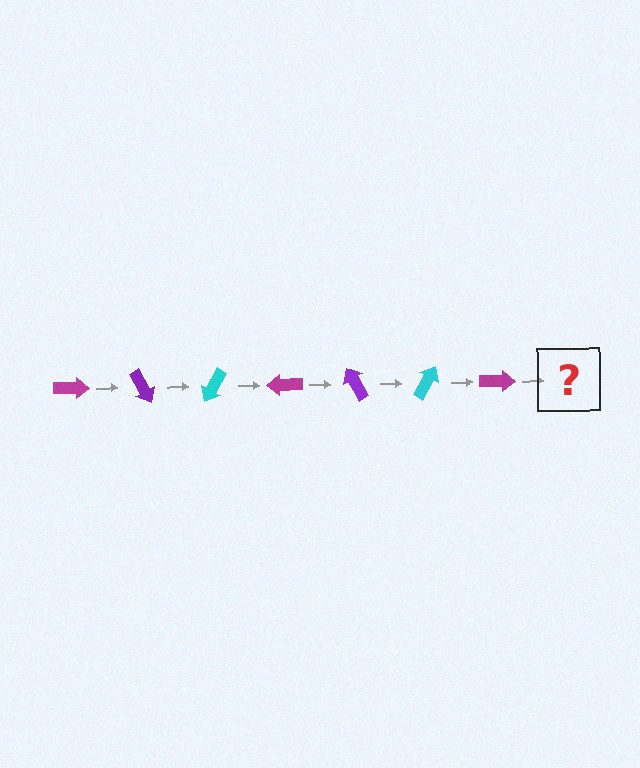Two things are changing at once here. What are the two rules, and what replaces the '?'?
The two rules are that it rotates 60 degrees each step and the color cycles through magenta, purple, and cyan. The '?' should be a purple arrow, rotated 420 degrees from the start.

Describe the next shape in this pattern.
It should be a purple arrow, rotated 420 degrees from the start.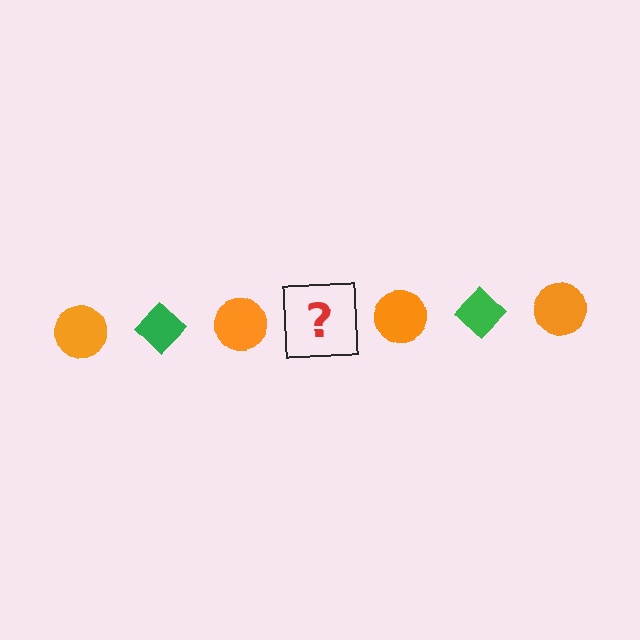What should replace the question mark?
The question mark should be replaced with a green diamond.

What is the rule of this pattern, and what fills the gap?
The rule is that the pattern alternates between orange circle and green diamond. The gap should be filled with a green diamond.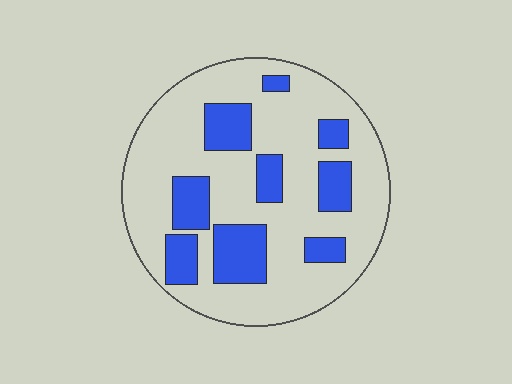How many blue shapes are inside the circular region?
9.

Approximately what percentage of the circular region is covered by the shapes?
Approximately 25%.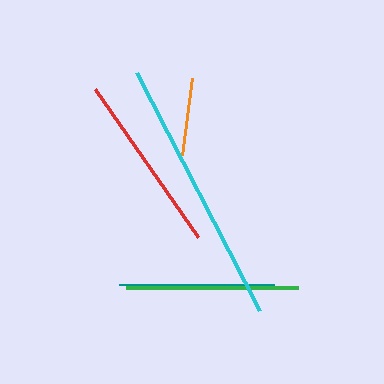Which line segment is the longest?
The cyan line is the longest at approximately 268 pixels.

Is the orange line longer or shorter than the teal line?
The teal line is longer than the orange line.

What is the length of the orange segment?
The orange segment is approximately 77 pixels long.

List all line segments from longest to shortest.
From longest to shortest: cyan, red, green, teal, orange.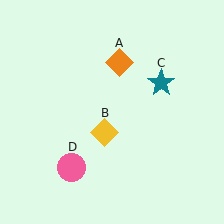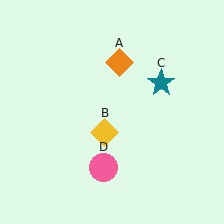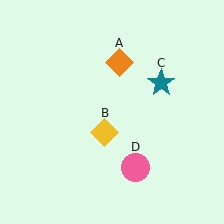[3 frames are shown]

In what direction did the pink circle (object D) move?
The pink circle (object D) moved right.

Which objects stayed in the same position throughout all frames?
Orange diamond (object A) and yellow diamond (object B) and teal star (object C) remained stationary.